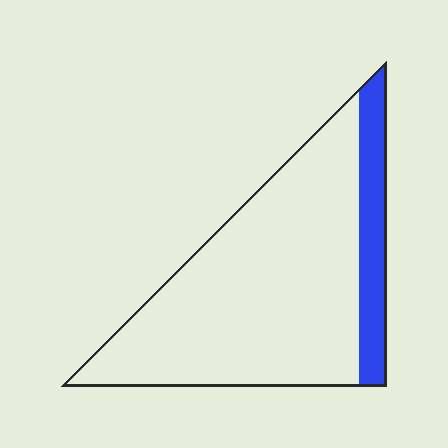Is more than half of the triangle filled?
No.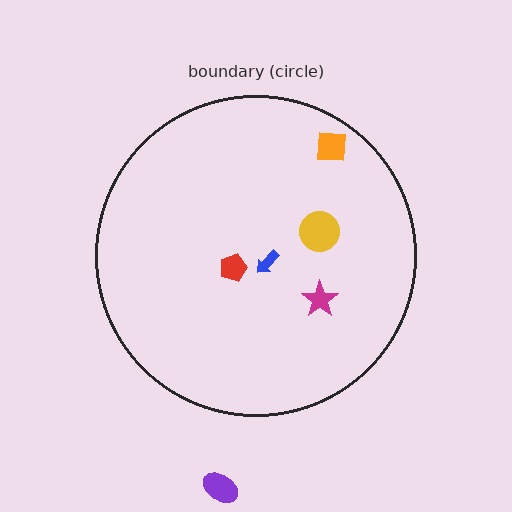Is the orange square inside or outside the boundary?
Inside.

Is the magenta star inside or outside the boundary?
Inside.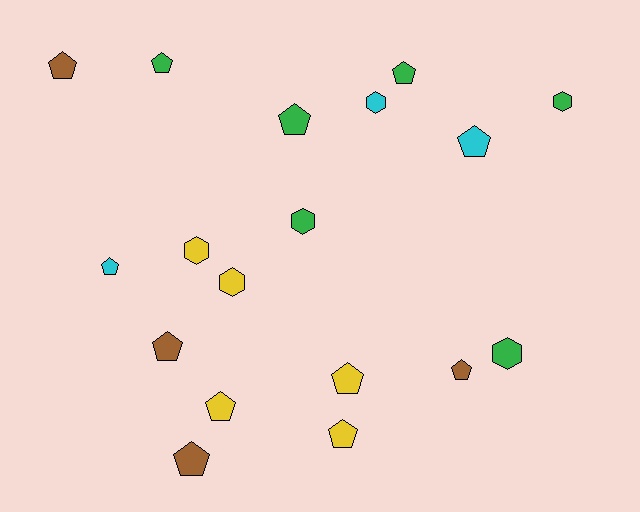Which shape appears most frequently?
Pentagon, with 12 objects.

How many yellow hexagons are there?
There are 2 yellow hexagons.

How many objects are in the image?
There are 18 objects.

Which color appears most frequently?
Green, with 6 objects.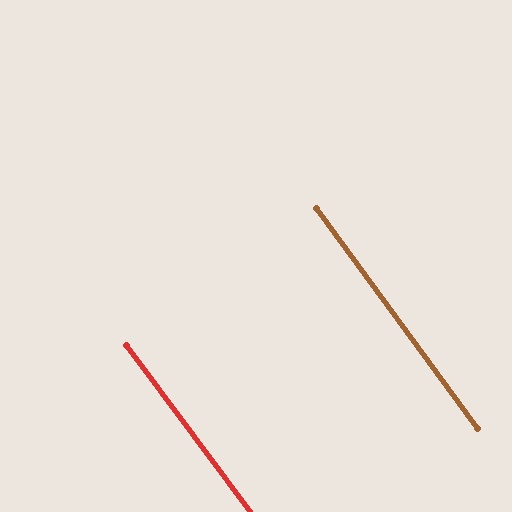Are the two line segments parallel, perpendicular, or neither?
Parallel — their directions differ by only 0.1°.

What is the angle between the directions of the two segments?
Approximately 0 degrees.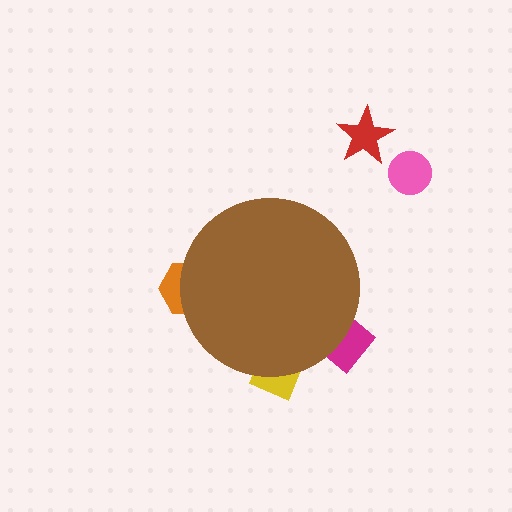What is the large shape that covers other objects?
A brown circle.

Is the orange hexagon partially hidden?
Yes, the orange hexagon is partially hidden behind the brown circle.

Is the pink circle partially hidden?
No, the pink circle is fully visible.